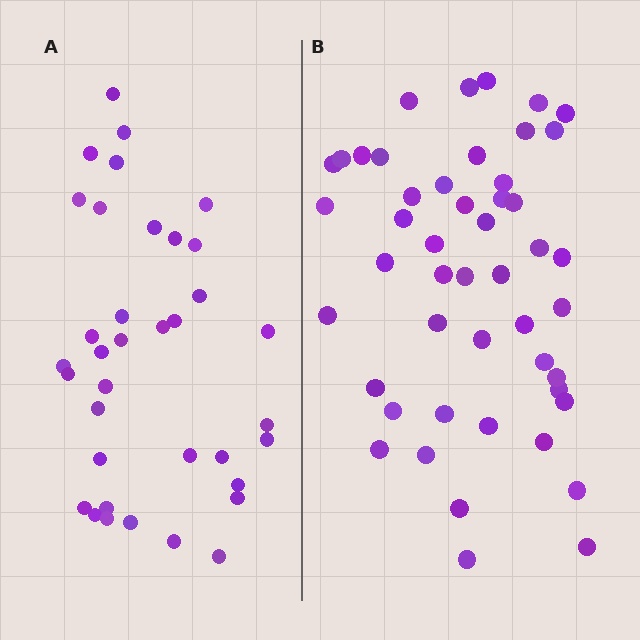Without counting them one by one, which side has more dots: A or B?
Region B (the right region) has more dots.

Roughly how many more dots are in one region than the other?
Region B has roughly 12 or so more dots than region A.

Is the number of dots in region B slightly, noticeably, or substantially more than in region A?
Region B has noticeably more, but not dramatically so. The ratio is roughly 1.3 to 1.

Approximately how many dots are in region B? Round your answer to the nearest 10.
About 50 dots. (The exact count is 48, which rounds to 50.)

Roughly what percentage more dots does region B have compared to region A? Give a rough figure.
About 35% more.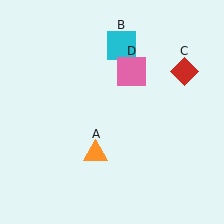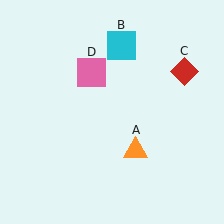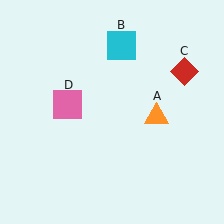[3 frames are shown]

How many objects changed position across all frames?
2 objects changed position: orange triangle (object A), pink square (object D).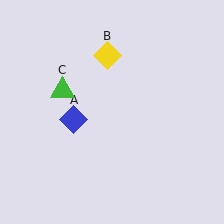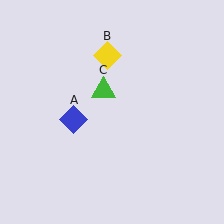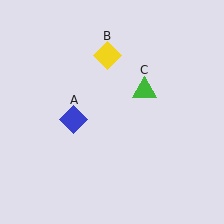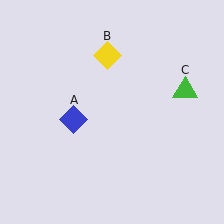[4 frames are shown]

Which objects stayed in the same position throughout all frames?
Blue diamond (object A) and yellow diamond (object B) remained stationary.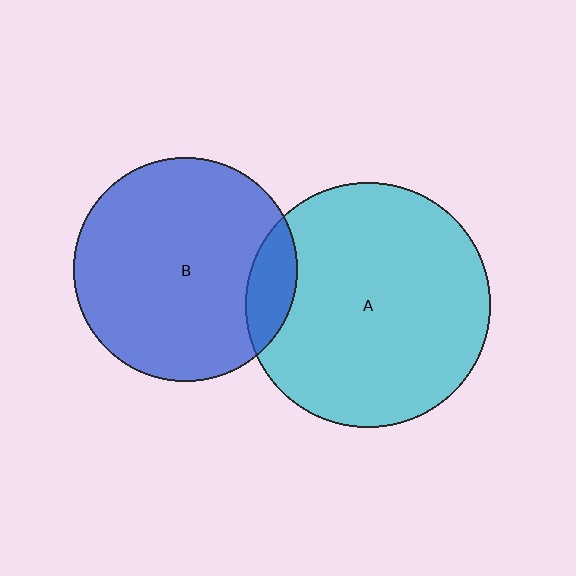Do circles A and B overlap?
Yes.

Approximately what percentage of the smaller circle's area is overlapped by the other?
Approximately 10%.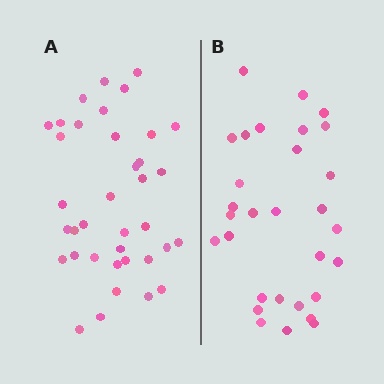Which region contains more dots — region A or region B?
Region A (the left region) has more dots.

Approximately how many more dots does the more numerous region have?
Region A has roughly 8 or so more dots than region B.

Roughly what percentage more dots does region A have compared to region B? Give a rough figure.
About 25% more.